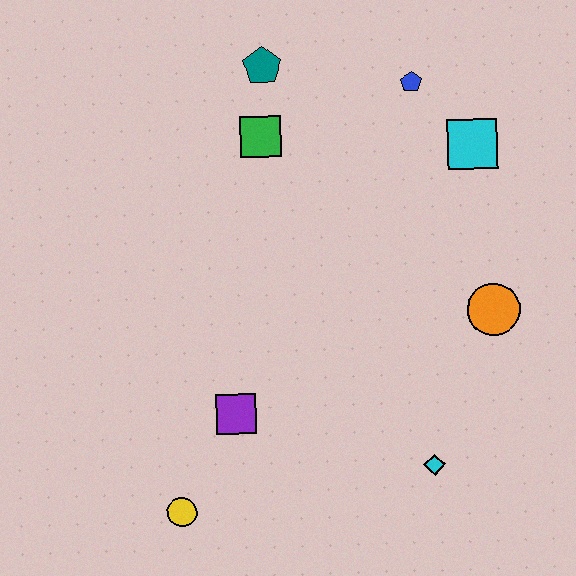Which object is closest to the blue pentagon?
The cyan square is closest to the blue pentagon.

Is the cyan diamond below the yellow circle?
No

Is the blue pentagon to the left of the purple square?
No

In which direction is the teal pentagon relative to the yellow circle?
The teal pentagon is above the yellow circle.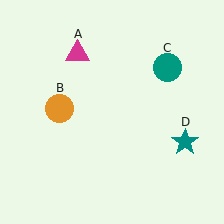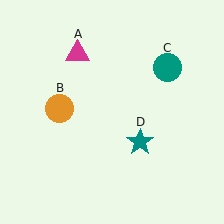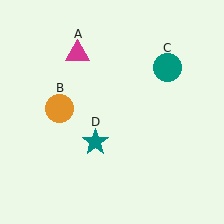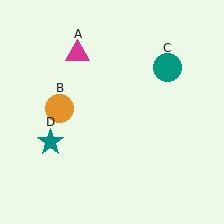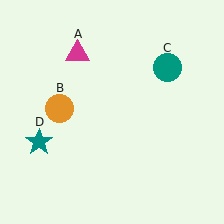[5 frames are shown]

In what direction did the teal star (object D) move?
The teal star (object D) moved left.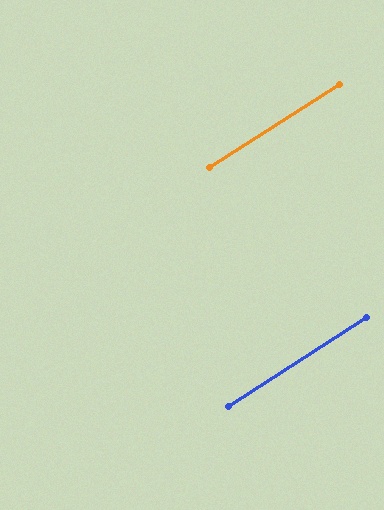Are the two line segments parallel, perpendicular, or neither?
Parallel — their directions differ by only 0.4°.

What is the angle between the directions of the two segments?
Approximately 0 degrees.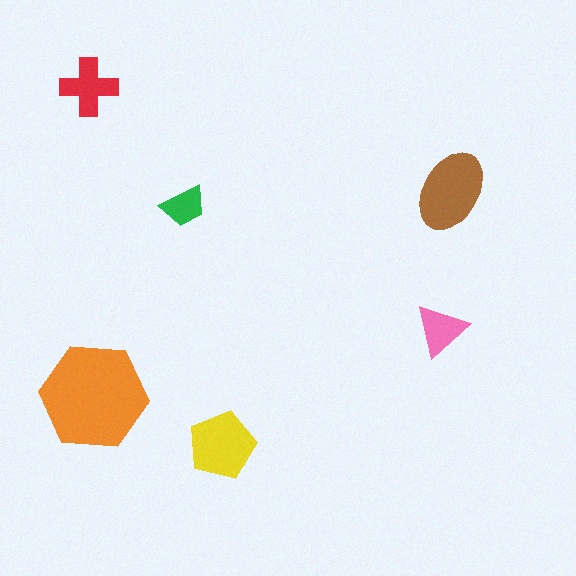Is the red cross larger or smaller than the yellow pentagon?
Smaller.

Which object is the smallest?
The green trapezoid.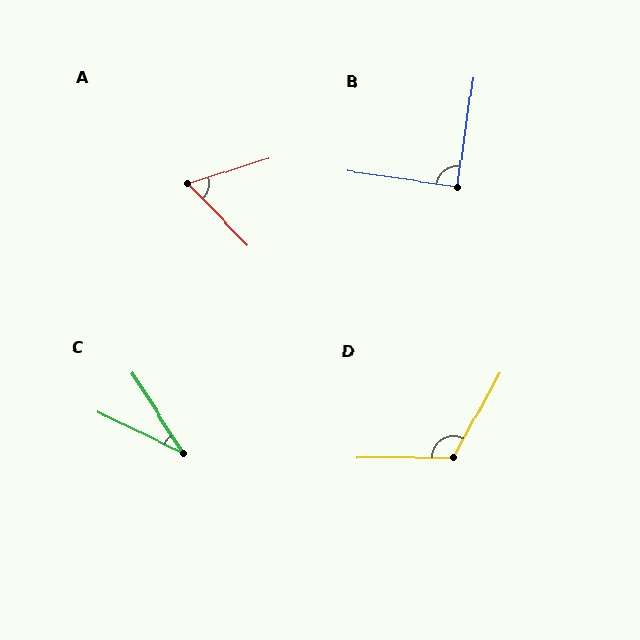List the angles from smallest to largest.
C (31°), A (63°), B (90°), D (119°).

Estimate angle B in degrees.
Approximately 90 degrees.